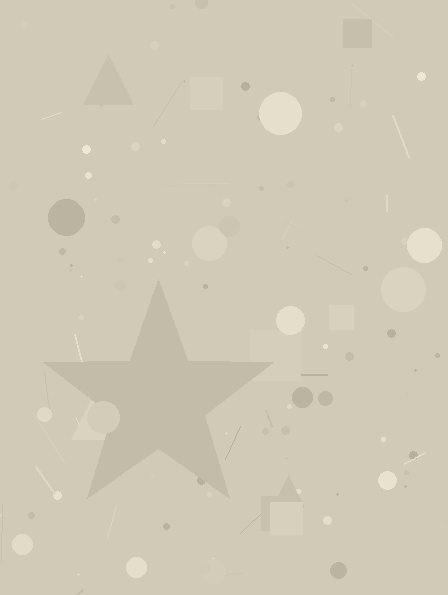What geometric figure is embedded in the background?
A star is embedded in the background.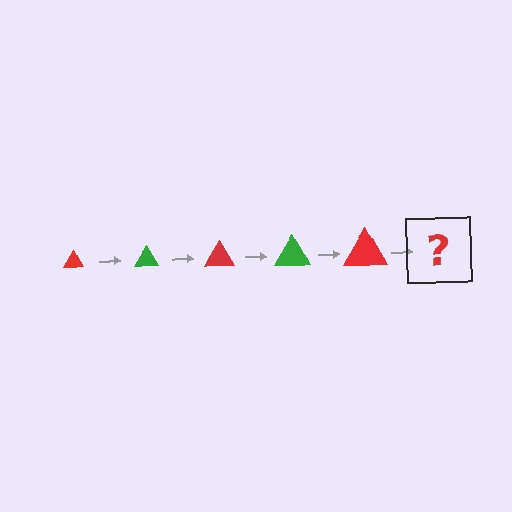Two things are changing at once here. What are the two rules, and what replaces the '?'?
The two rules are that the triangle grows larger each step and the color cycles through red and green. The '?' should be a green triangle, larger than the previous one.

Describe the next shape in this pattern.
It should be a green triangle, larger than the previous one.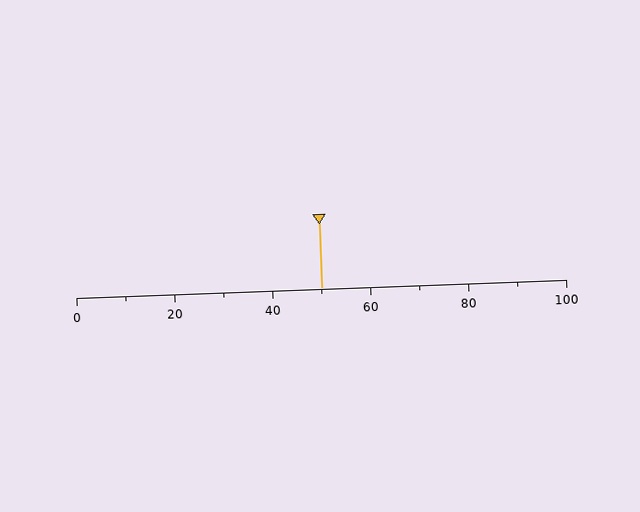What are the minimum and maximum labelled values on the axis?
The axis runs from 0 to 100.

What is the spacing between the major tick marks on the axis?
The major ticks are spaced 20 apart.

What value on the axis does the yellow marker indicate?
The marker indicates approximately 50.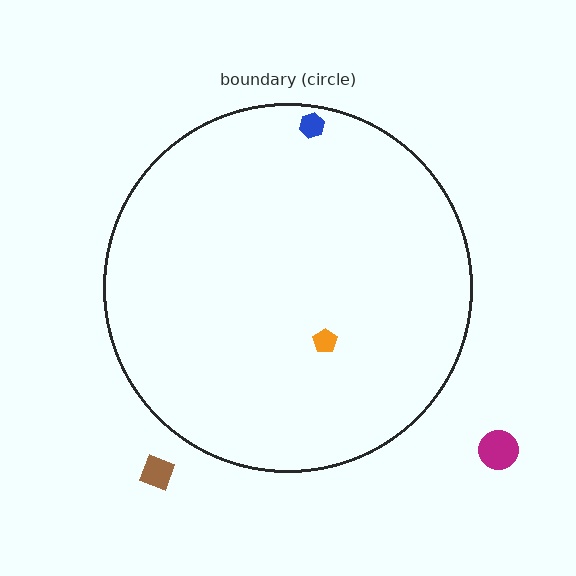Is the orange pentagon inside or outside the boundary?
Inside.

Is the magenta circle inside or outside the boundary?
Outside.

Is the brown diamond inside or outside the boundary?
Outside.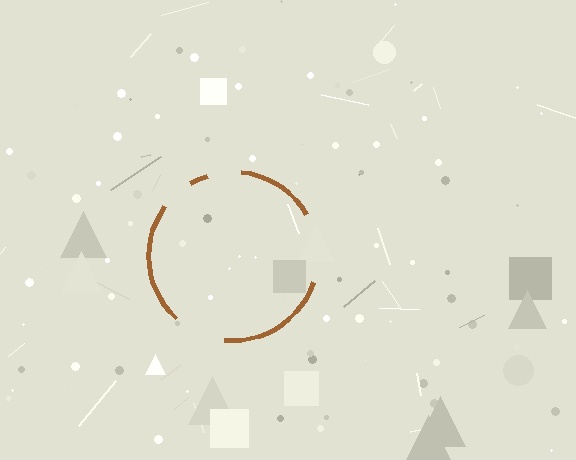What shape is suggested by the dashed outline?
The dashed outline suggests a circle.